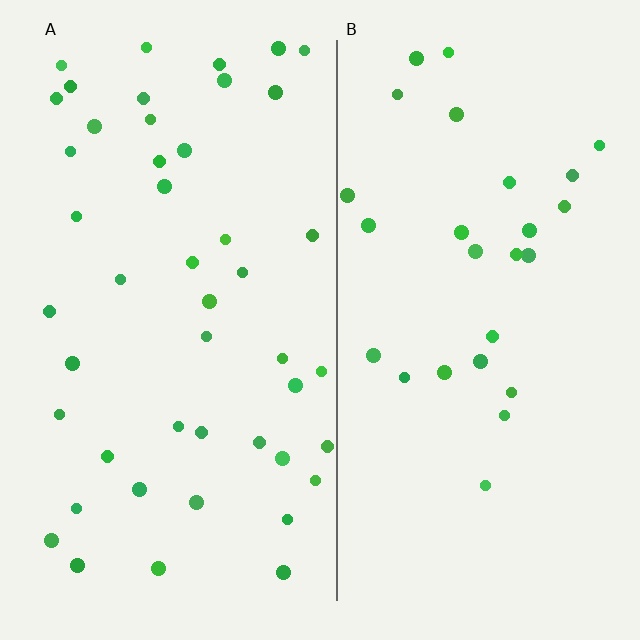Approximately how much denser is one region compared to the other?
Approximately 1.7× — region A over region B.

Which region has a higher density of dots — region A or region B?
A (the left).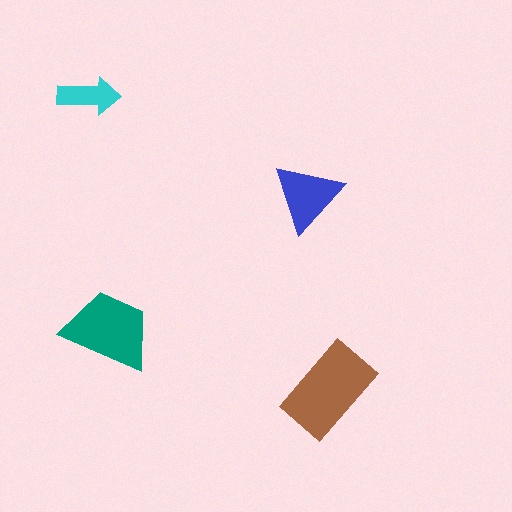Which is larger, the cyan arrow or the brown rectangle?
The brown rectangle.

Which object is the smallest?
The cyan arrow.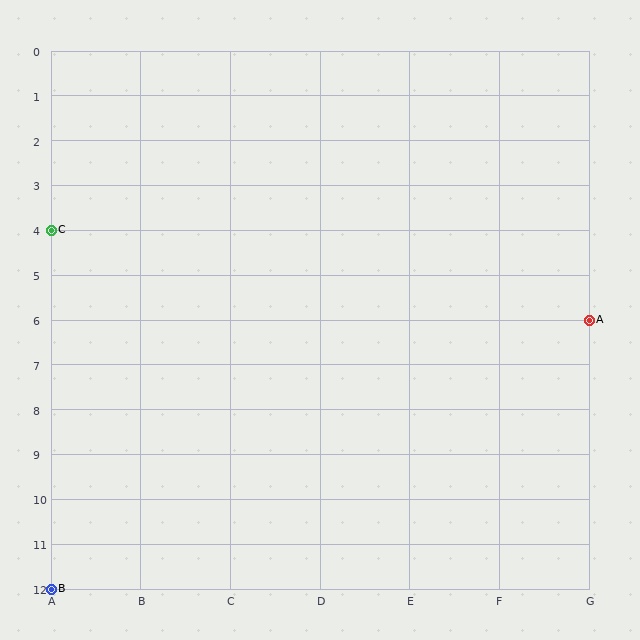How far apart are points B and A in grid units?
Points B and A are 6 columns and 6 rows apart (about 8.5 grid units diagonally).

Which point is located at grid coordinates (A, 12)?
Point B is at (A, 12).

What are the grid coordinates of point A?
Point A is at grid coordinates (G, 6).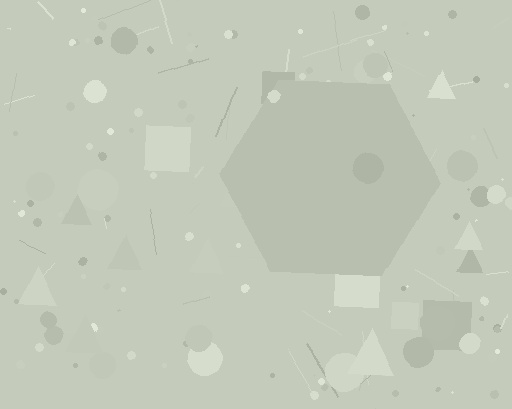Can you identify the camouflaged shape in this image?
The camouflaged shape is a hexagon.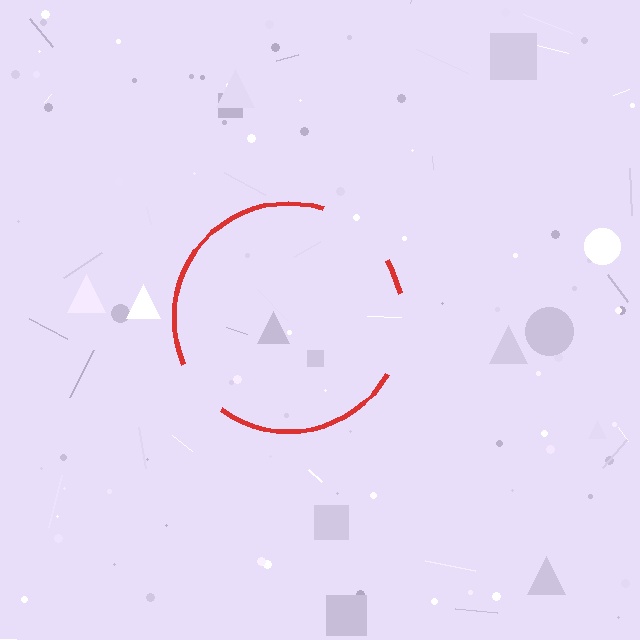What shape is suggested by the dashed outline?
The dashed outline suggests a circle.